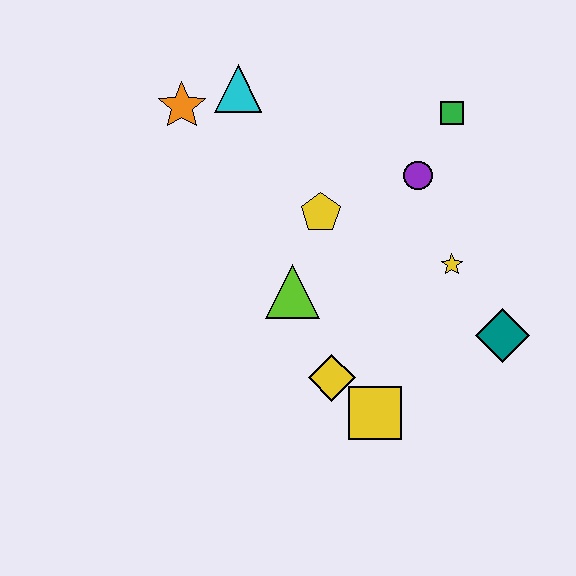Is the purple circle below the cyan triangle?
Yes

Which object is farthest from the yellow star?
The orange star is farthest from the yellow star.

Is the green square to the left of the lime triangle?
No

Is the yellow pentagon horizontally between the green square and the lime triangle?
Yes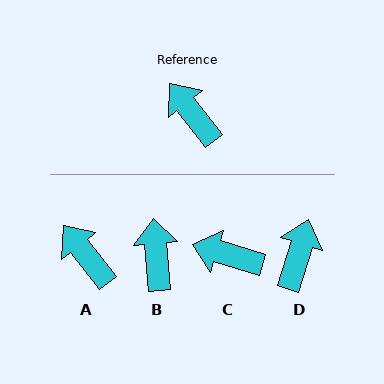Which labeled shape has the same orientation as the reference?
A.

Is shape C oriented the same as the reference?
No, it is off by about 35 degrees.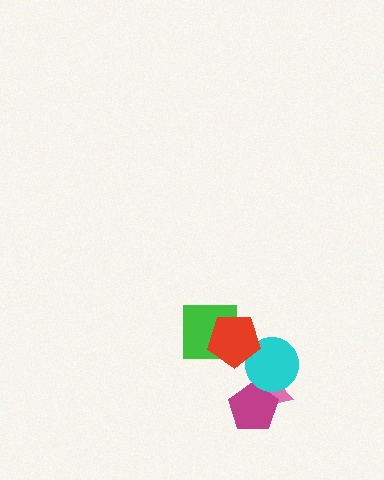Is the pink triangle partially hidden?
Yes, it is partially covered by another shape.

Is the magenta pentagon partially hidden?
Yes, it is partially covered by another shape.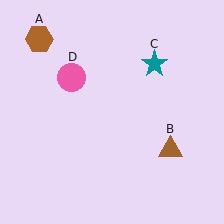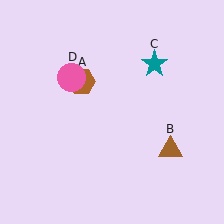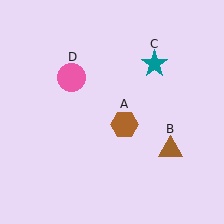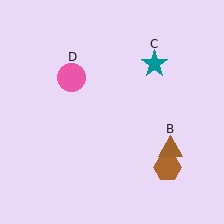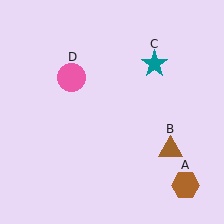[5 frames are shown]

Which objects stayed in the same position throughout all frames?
Brown triangle (object B) and teal star (object C) and pink circle (object D) remained stationary.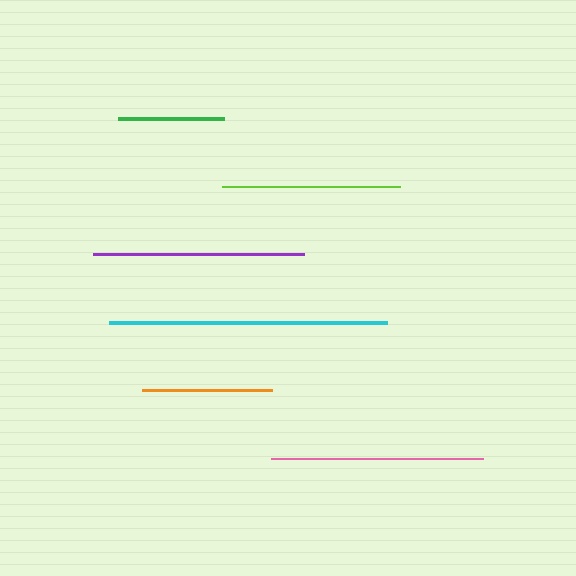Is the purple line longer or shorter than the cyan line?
The cyan line is longer than the purple line.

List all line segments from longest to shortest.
From longest to shortest: cyan, pink, purple, lime, orange, green.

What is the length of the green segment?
The green segment is approximately 106 pixels long.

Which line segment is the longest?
The cyan line is the longest at approximately 278 pixels.